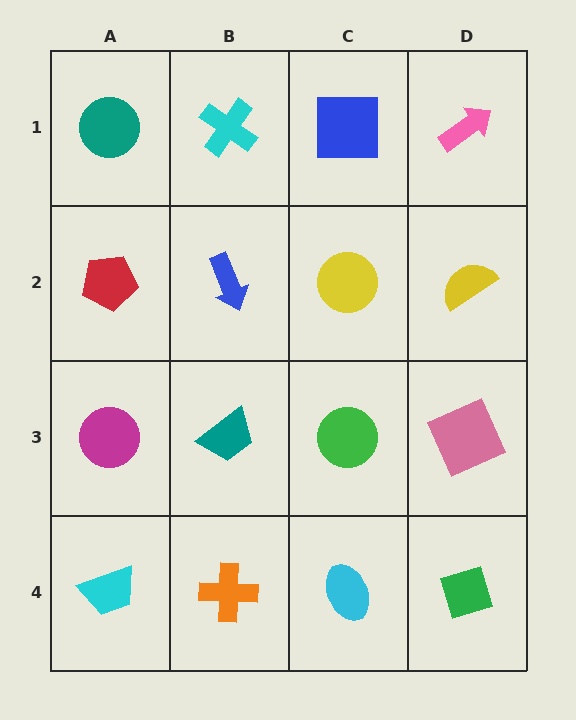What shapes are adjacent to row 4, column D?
A pink square (row 3, column D), a cyan ellipse (row 4, column C).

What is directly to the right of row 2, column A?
A blue arrow.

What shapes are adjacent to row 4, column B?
A teal trapezoid (row 3, column B), a cyan trapezoid (row 4, column A), a cyan ellipse (row 4, column C).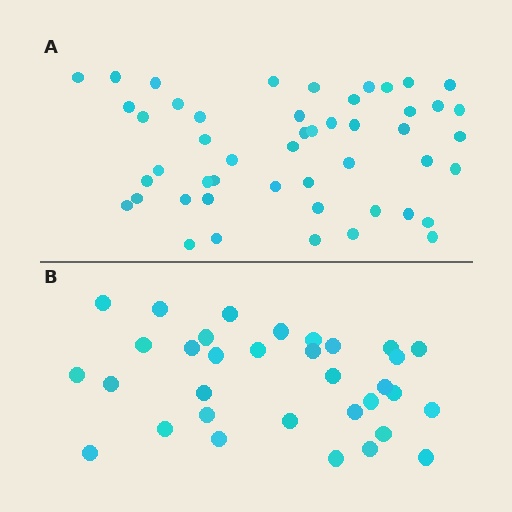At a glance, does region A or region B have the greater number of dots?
Region A (the top region) has more dots.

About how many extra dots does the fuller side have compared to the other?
Region A has approximately 15 more dots than region B.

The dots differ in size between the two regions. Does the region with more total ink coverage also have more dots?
No. Region B has more total ink coverage because its dots are larger, but region A actually contains more individual dots. Total area can be misleading — the number of items is what matters here.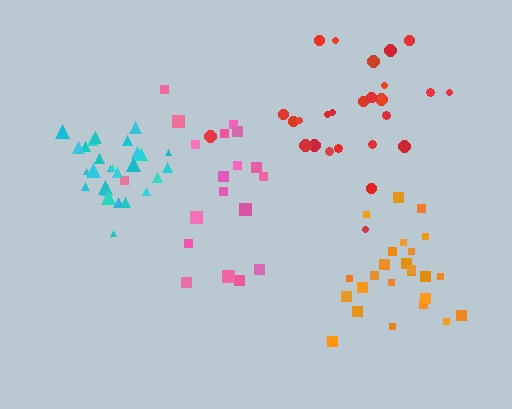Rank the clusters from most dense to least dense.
cyan, orange, red, pink.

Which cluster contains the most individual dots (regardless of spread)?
Cyan (27).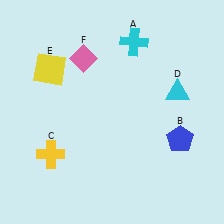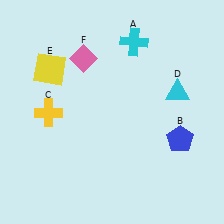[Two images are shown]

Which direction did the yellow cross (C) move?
The yellow cross (C) moved up.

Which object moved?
The yellow cross (C) moved up.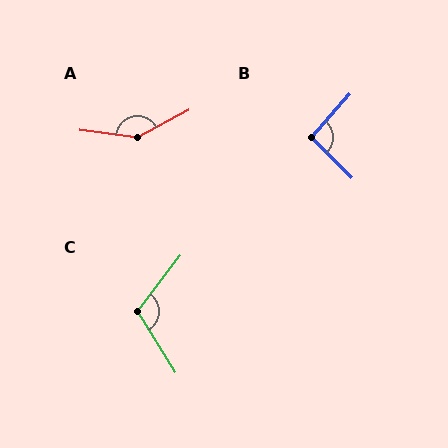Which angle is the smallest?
B, at approximately 94 degrees.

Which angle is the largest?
A, at approximately 145 degrees.